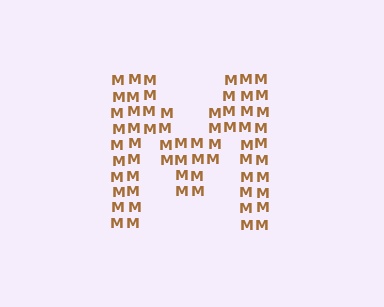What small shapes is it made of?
It is made of small letter M's.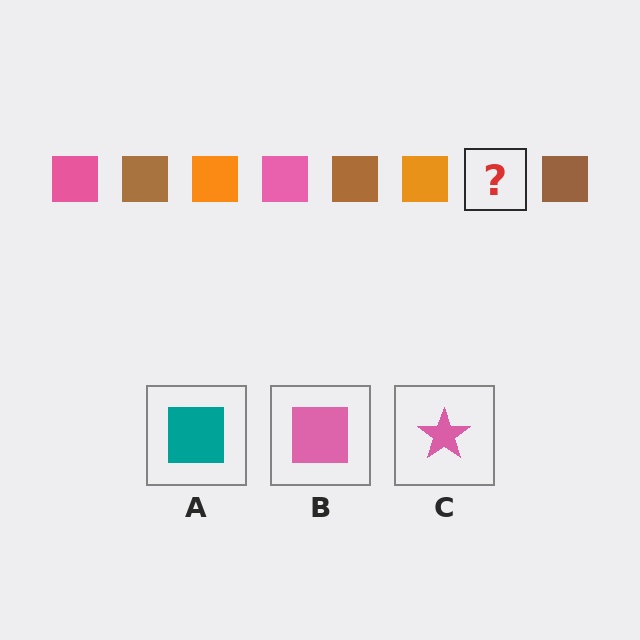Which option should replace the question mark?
Option B.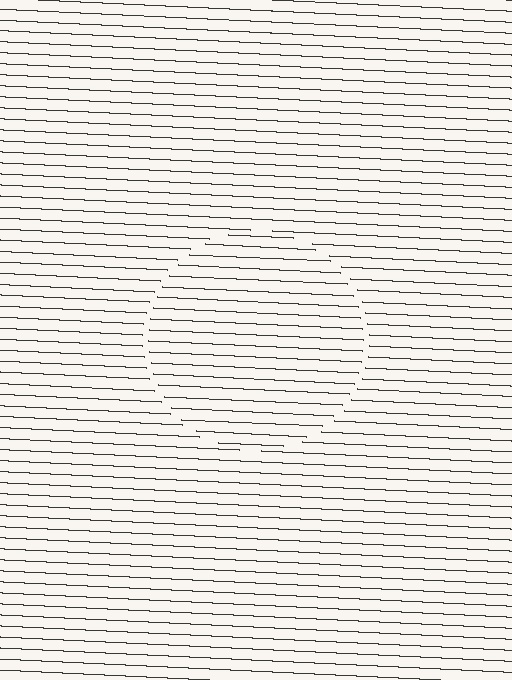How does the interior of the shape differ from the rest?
The interior of the shape contains the same grating, shifted by half a period — the contour is defined by the phase discontinuity where line-ends from the inner and outer gratings abut.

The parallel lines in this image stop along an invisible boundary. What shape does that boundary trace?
An illusory circle. The interior of the shape contains the same grating, shifted by half a period — the contour is defined by the phase discontinuity where line-ends from the inner and outer gratings abut.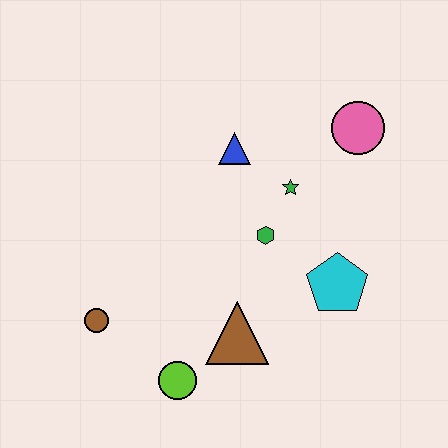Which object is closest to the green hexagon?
The green star is closest to the green hexagon.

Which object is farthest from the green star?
The brown circle is farthest from the green star.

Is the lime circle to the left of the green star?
Yes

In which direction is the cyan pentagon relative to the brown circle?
The cyan pentagon is to the right of the brown circle.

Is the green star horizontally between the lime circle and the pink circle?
Yes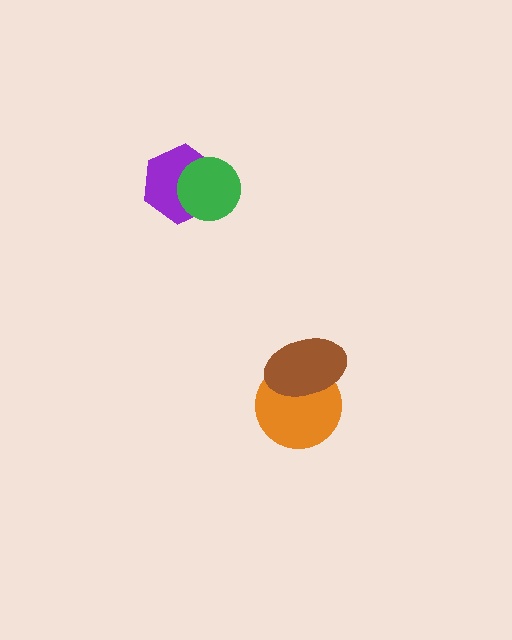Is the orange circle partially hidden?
Yes, it is partially covered by another shape.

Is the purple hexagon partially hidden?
Yes, it is partially covered by another shape.